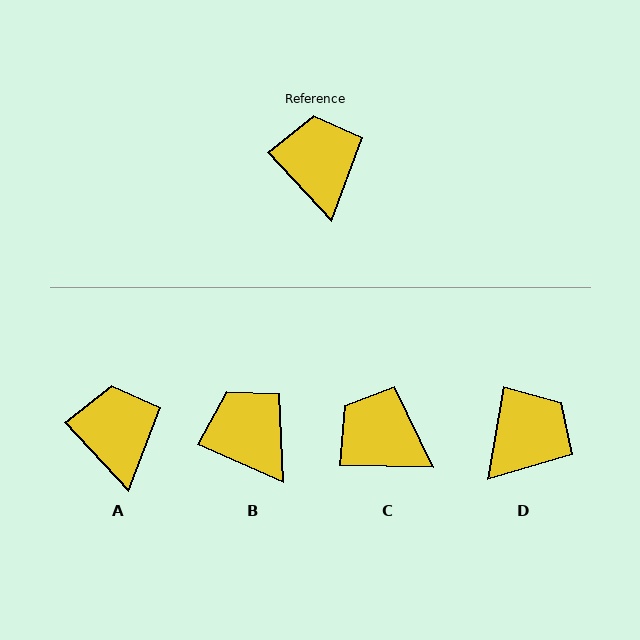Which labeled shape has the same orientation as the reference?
A.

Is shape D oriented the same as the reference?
No, it is off by about 54 degrees.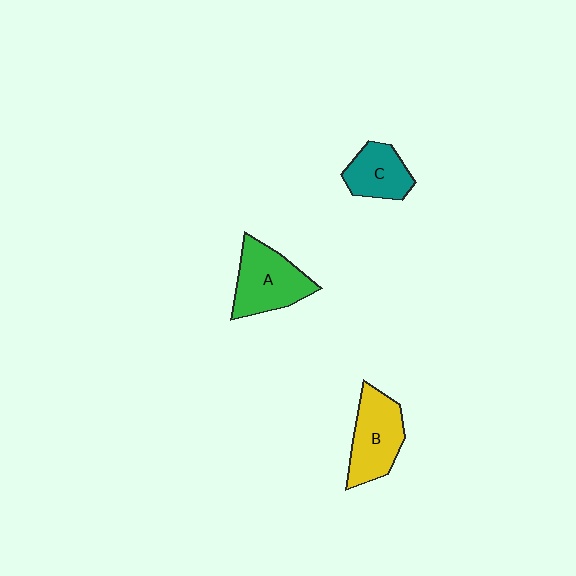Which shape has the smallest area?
Shape C (teal).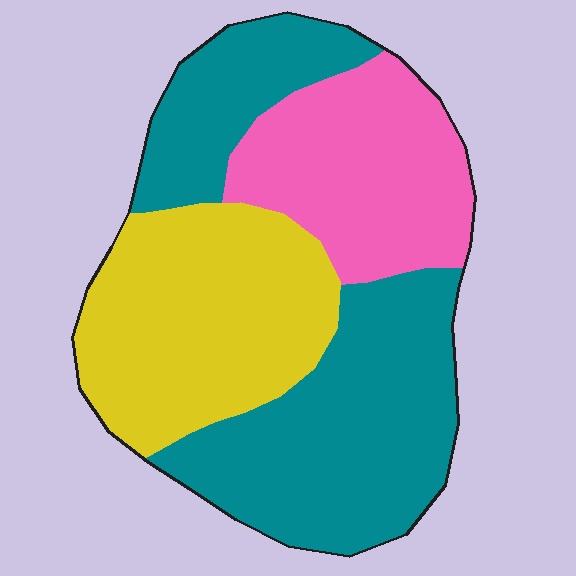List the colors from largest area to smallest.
From largest to smallest: teal, yellow, pink.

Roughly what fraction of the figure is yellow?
Yellow covers 31% of the figure.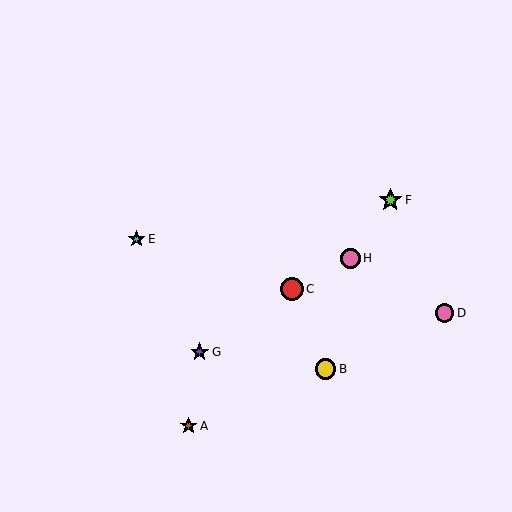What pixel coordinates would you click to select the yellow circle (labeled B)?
Click at (326, 369) to select the yellow circle B.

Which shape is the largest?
The red circle (labeled C) is the largest.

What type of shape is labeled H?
Shape H is a pink circle.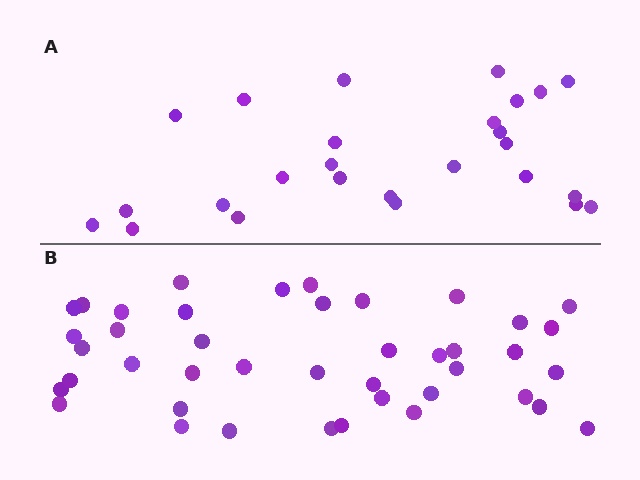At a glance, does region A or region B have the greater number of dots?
Region B (the bottom region) has more dots.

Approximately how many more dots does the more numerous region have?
Region B has approximately 15 more dots than region A.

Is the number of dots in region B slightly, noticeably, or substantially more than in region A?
Region B has substantially more. The ratio is roughly 1.6 to 1.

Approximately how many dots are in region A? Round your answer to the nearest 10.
About 30 dots. (The exact count is 26, which rounds to 30.)